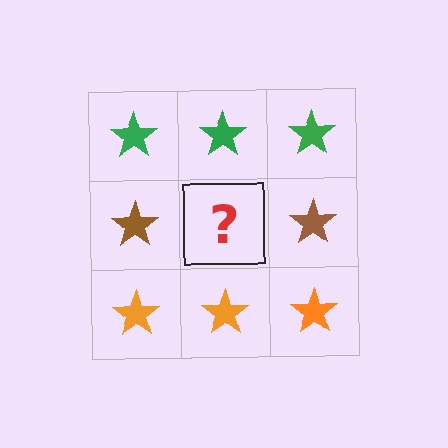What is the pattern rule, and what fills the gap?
The rule is that each row has a consistent color. The gap should be filled with a brown star.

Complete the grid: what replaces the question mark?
The question mark should be replaced with a brown star.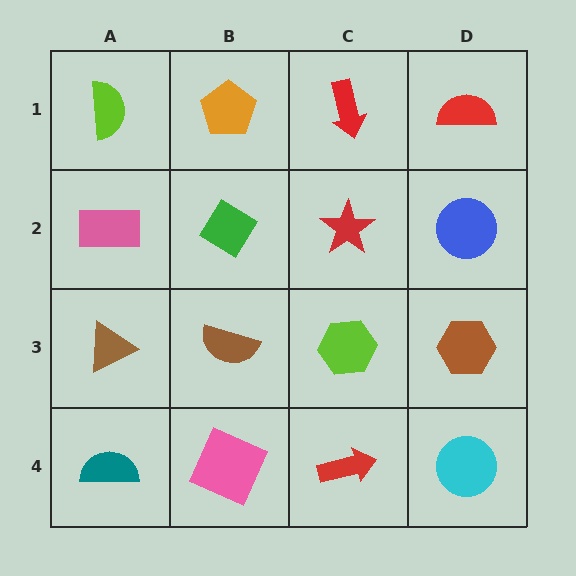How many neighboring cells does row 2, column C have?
4.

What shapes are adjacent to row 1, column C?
A red star (row 2, column C), an orange pentagon (row 1, column B), a red semicircle (row 1, column D).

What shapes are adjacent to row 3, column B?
A green diamond (row 2, column B), a pink square (row 4, column B), a brown triangle (row 3, column A), a lime hexagon (row 3, column C).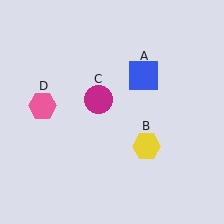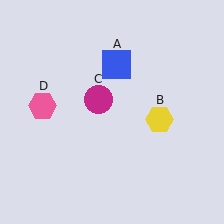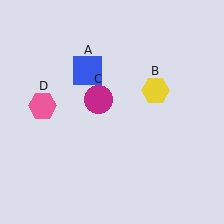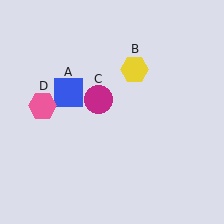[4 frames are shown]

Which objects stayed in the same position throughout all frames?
Magenta circle (object C) and pink hexagon (object D) remained stationary.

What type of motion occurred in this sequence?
The blue square (object A), yellow hexagon (object B) rotated counterclockwise around the center of the scene.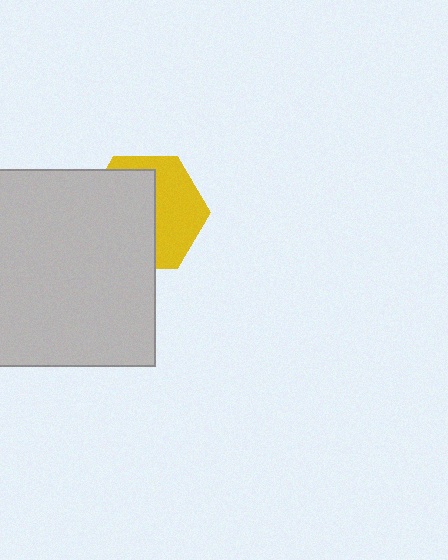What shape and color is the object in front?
The object in front is a light gray square.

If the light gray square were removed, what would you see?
You would see the complete yellow hexagon.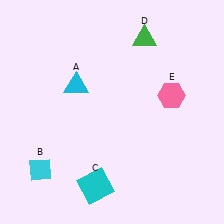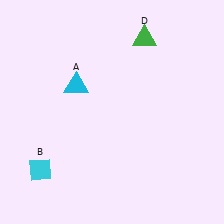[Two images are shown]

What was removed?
The cyan square (C), the pink hexagon (E) were removed in Image 2.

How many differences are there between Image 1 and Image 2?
There are 2 differences between the two images.